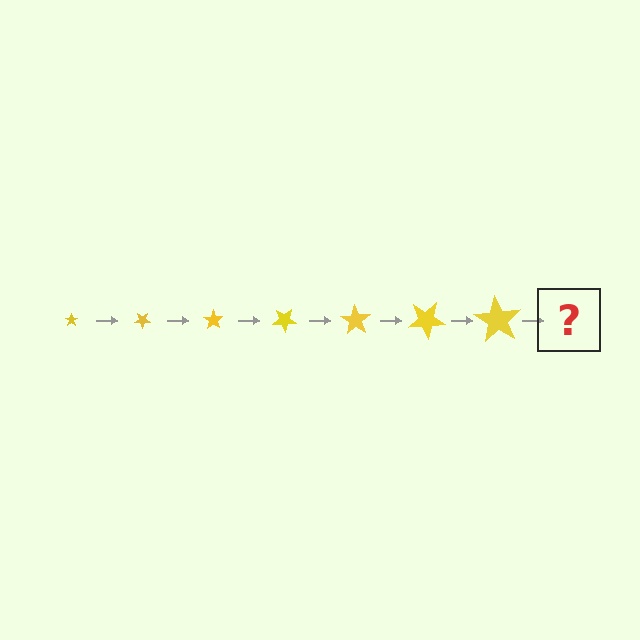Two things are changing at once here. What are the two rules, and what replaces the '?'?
The two rules are that the star grows larger each step and it rotates 35 degrees each step. The '?' should be a star, larger than the previous one and rotated 245 degrees from the start.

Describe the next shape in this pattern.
It should be a star, larger than the previous one and rotated 245 degrees from the start.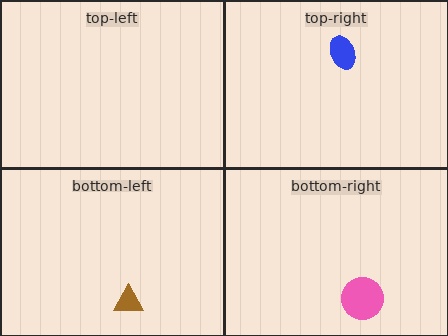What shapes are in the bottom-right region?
The pink circle.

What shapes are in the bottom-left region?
The brown triangle.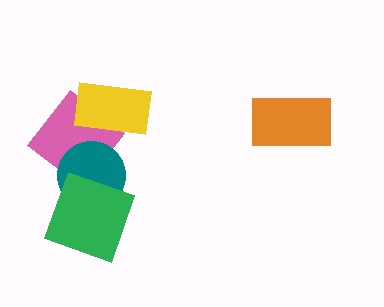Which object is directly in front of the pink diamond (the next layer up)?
The teal circle is directly in front of the pink diamond.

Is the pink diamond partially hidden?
Yes, it is partially covered by another shape.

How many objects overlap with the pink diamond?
2 objects overlap with the pink diamond.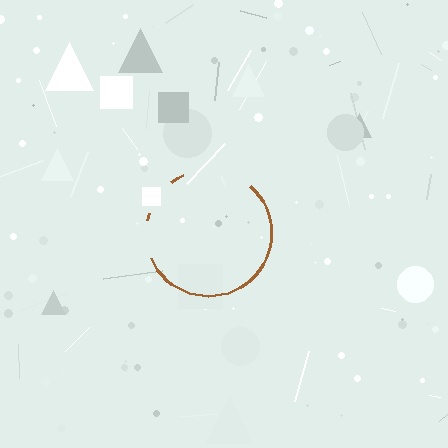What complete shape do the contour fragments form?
The contour fragments form a circle.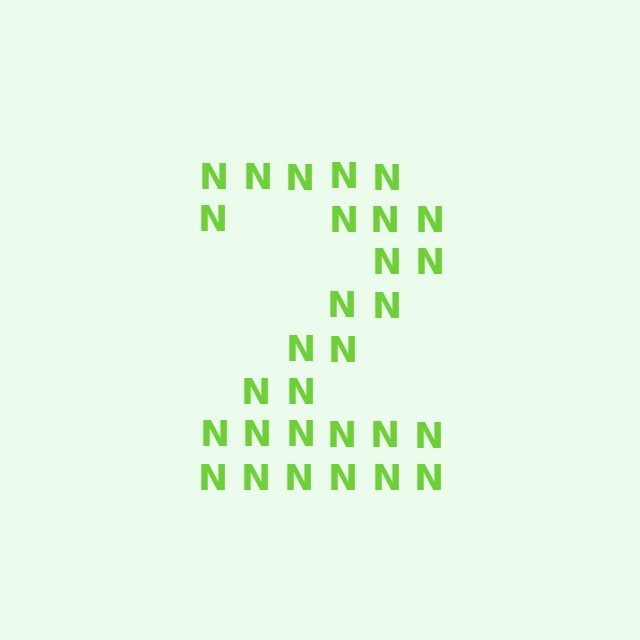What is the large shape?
The large shape is the digit 2.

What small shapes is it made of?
It is made of small letter N's.